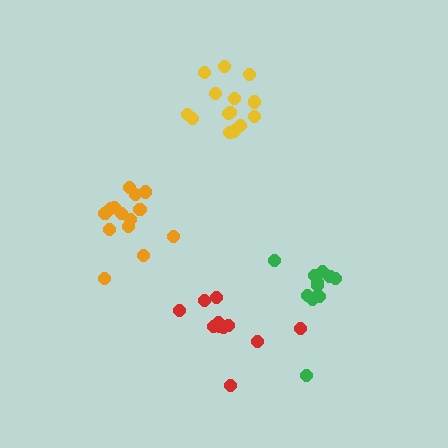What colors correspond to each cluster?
The clusters are colored: orange, yellow, green, red.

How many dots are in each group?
Group 1: 14 dots, Group 2: 14 dots, Group 3: 12 dots, Group 4: 11 dots (51 total).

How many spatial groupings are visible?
There are 4 spatial groupings.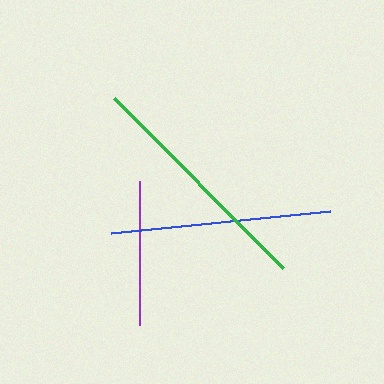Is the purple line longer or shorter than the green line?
The green line is longer than the purple line.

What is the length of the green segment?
The green segment is approximately 239 pixels long.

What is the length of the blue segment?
The blue segment is approximately 220 pixels long.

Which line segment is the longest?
The green line is the longest at approximately 239 pixels.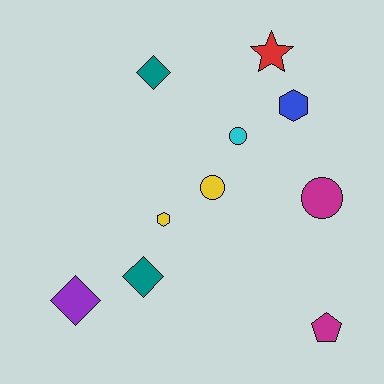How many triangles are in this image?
There are no triangles.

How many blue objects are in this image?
There is 1 blue object.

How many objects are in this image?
There are 10 objects.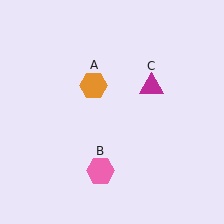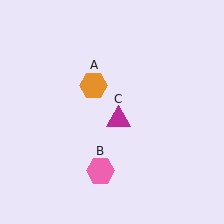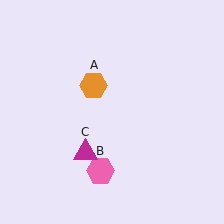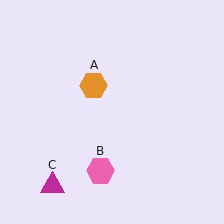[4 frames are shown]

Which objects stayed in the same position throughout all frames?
Orange hexagon (object A) and pink hexagon (object B) remained stationary.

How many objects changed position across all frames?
1 object changed position: magenta triangle (object C).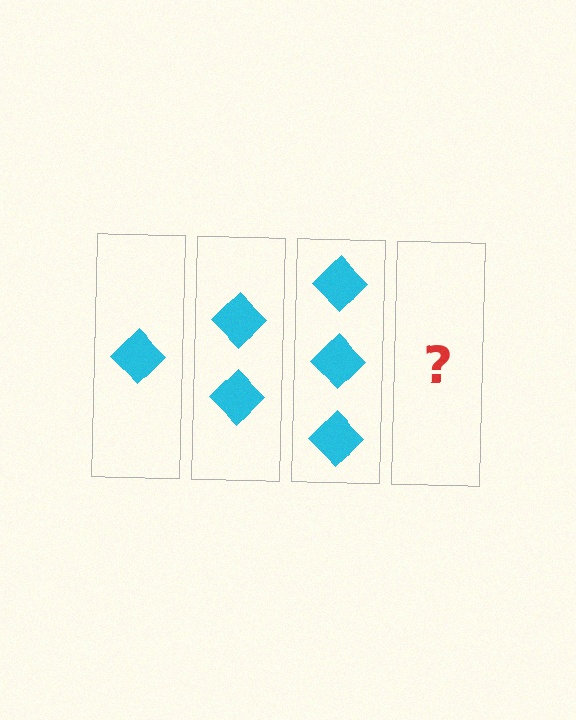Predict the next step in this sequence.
The next step is 4 diamonds.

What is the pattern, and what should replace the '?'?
The pattern is that each step adds one more diamond. The '?' should be 4 diamonds.